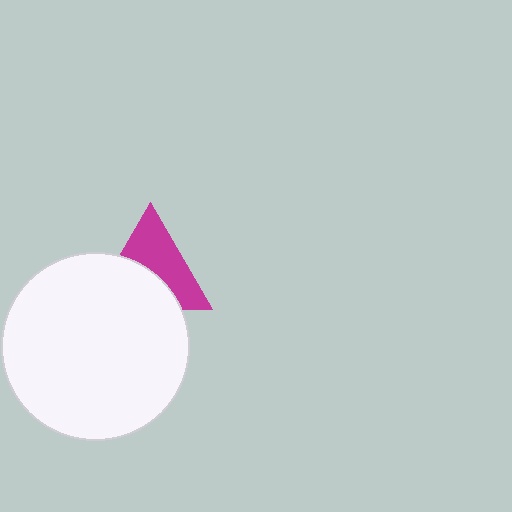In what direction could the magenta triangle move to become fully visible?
The magenta triangle could move up. That would shift it out from behind the white circle entirely.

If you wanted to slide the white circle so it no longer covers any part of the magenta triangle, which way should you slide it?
Slide it down — that is the most direct way to separate the two shapes.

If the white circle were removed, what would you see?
You would see the complete magenta triangle.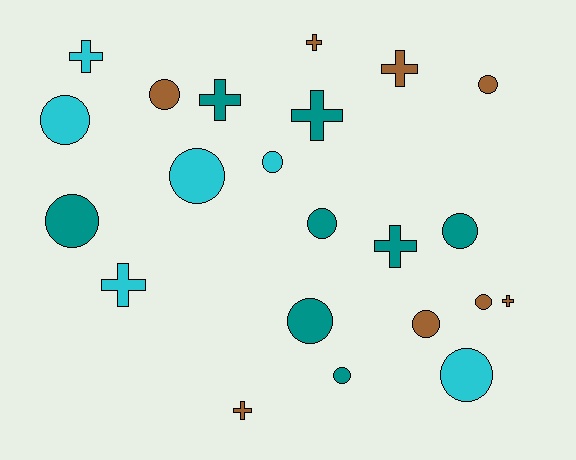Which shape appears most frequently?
Circle, with 13 objects.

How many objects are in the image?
There are 22 objects.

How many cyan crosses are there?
There are 2 cyan crosses.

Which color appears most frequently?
Brown, with 8 objects.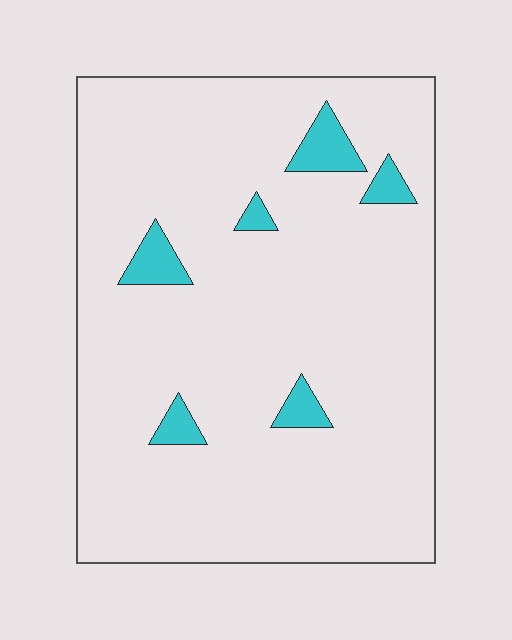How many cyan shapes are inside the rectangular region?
6.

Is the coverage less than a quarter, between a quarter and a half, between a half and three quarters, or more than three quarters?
Less than a quarter.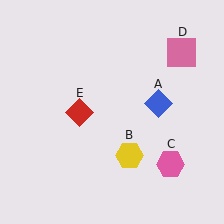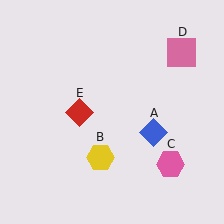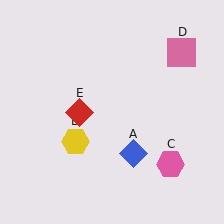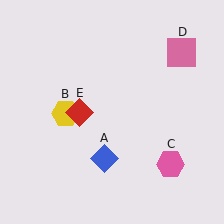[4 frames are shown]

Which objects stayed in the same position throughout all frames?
Pink hexagon (object C) and pink square (object D) and red diamond (object E) remained stationary.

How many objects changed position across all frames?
2 objects changed position: blue diamond (object A), yellow hexagon (object B).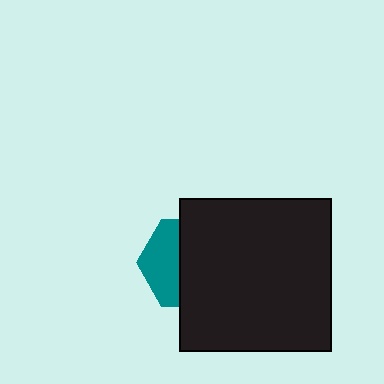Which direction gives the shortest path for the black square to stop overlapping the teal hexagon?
Moving right gives the shortest separation.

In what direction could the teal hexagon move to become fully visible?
The teal hexagon could move left. That would shift it out from behind the black square entirely.